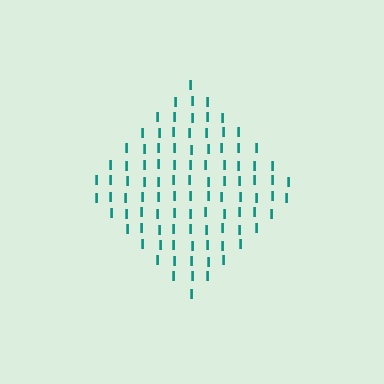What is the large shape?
The large shape is a diamond.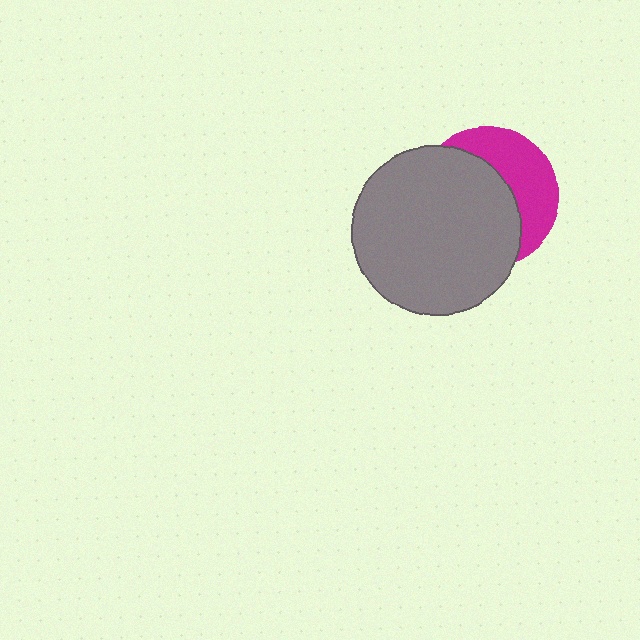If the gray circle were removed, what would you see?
You would see the complete magenta circle.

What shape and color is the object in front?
The object in front is a gray circle.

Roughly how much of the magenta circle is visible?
A small part of it is visible (roughly 38%).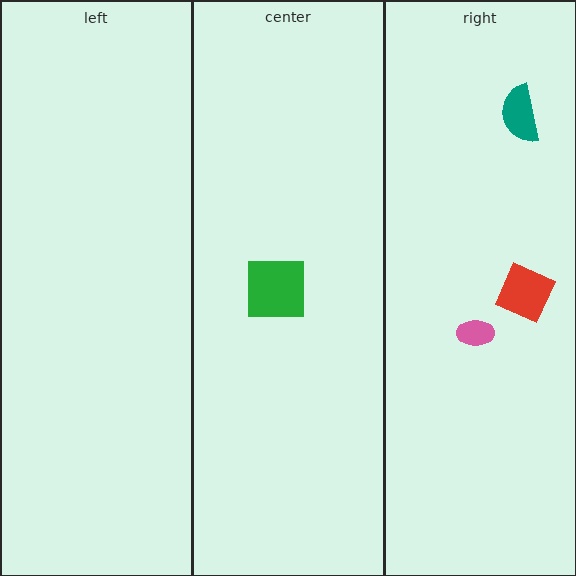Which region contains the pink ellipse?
The right region.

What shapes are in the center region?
The green square.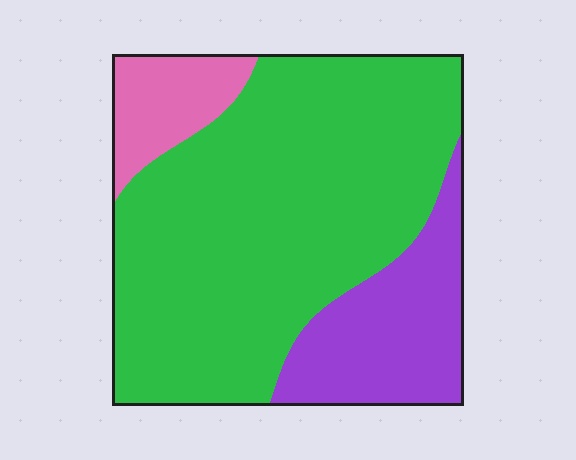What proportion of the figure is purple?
Purple covers about 20% of the figure.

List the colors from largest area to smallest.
From largest to smallest: green, purple, pink.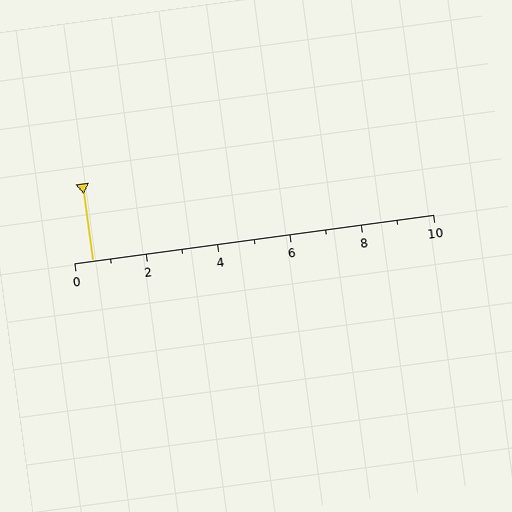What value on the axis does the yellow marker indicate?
The marker indicates approximately 0.5.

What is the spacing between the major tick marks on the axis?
The major ticks are spaced 2 apart.